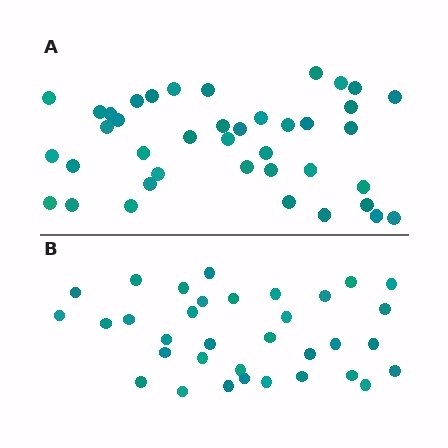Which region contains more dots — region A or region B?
Region A (the top region) has more dots.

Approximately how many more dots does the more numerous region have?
Region A has about 6 more dots than region B.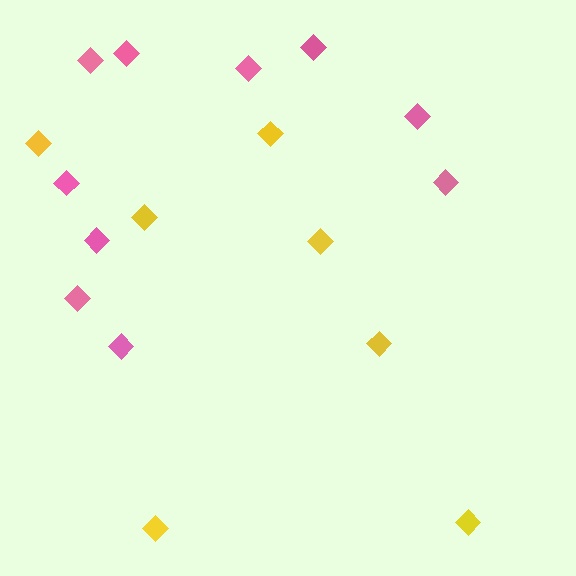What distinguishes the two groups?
There are 2 groups: one group of pink diamonds (10) and one group of yellow diamonds (7).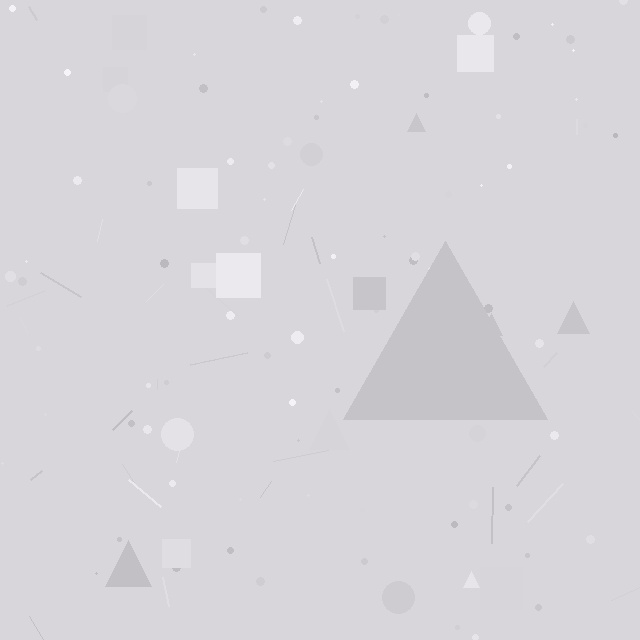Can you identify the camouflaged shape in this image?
The camouflaged shape is a triangle.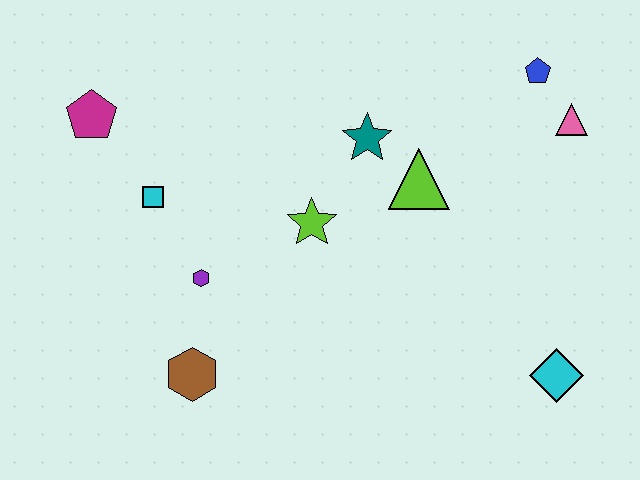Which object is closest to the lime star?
The teal star is closest to the lime star.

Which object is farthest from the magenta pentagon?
The cyan diamond is farthest from the magenta pentagon.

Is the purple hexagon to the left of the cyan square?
No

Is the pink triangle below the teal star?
No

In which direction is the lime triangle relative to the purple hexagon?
The lime triangle is to the right of the purple hexagon.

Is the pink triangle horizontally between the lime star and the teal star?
No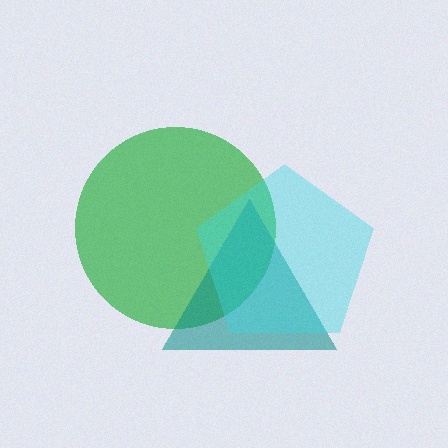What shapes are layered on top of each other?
The layered shapes are: a green circle, a teal triangle, a cyan pentagon.